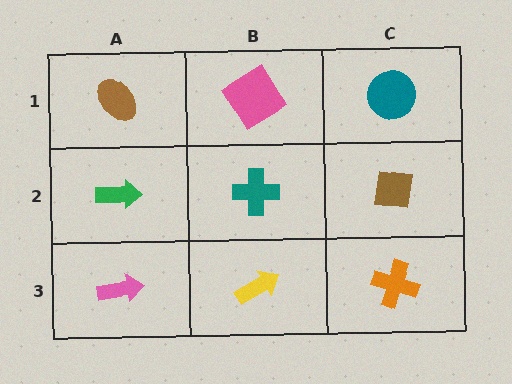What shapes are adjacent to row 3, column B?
A teal cross (row 2, column B), a pink arrow (row 3, column A), an orange cross (row 3, column C).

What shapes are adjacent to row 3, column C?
A brown square (row 2, column C), a yellow arrow (row 3, column B).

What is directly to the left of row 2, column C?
A teal cross.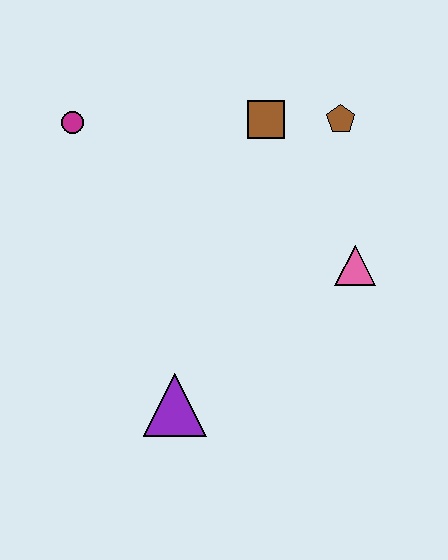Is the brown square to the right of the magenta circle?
Yes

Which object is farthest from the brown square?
The purple triangle is farthest from the brown square.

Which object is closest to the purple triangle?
The pink triangle is closest to the purple triangle.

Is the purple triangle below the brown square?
Yes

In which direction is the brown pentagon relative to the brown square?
The brown pentagon is to the right of the brown square.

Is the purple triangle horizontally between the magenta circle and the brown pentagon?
Yes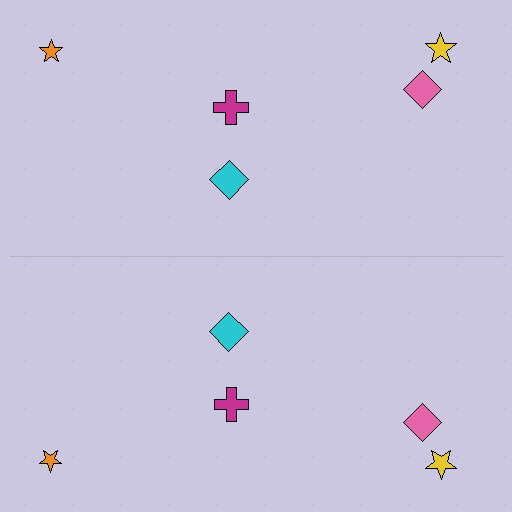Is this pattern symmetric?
Yes, this pattern has bilateral (reflection) symmetry.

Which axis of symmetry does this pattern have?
The pattern has a horizontal axis of symmetry running through the center of the image.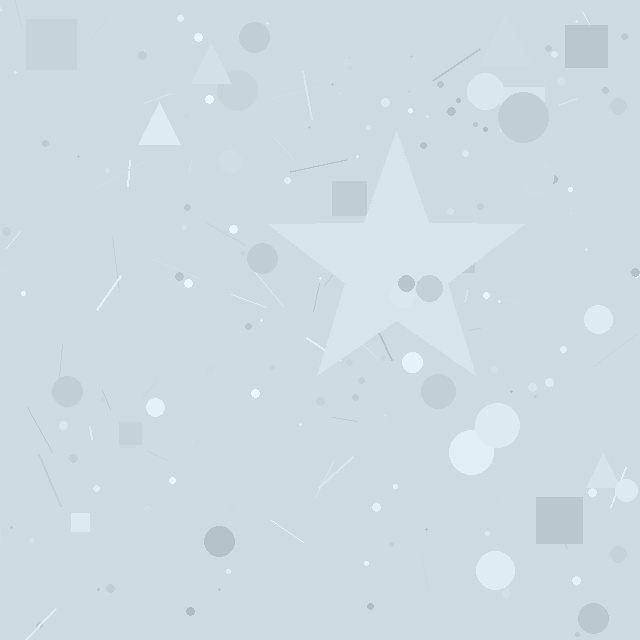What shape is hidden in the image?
A star is hidden in the image.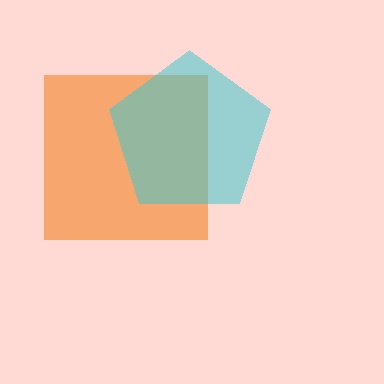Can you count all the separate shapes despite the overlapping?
Yes, there are 2 separate shapes.